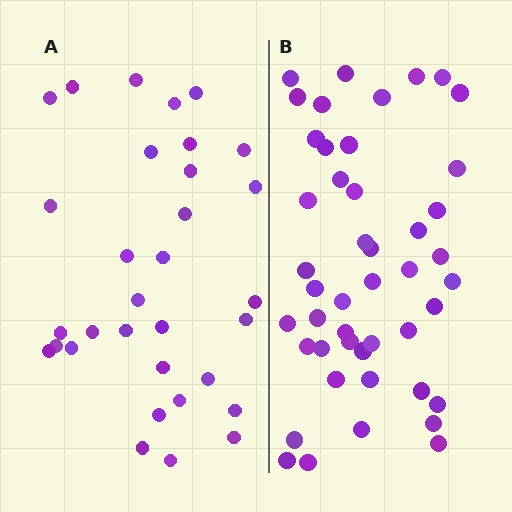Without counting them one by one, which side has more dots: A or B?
Region B (the right region) has more dots.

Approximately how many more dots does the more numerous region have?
Region B has approximately 15 more dots than region A.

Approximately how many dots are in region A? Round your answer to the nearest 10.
About 30 dots. (The exact count is 32, which rounds to 30.)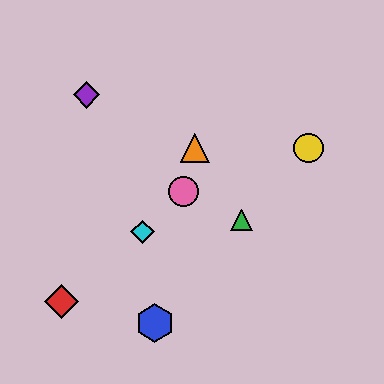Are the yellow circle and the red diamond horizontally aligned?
No, the yellow circle is at y≈148 and the red diamond is at y≈302.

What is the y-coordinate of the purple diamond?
The purple diamond is at y≈95.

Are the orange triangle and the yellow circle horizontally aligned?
Yes, both are at y≈148.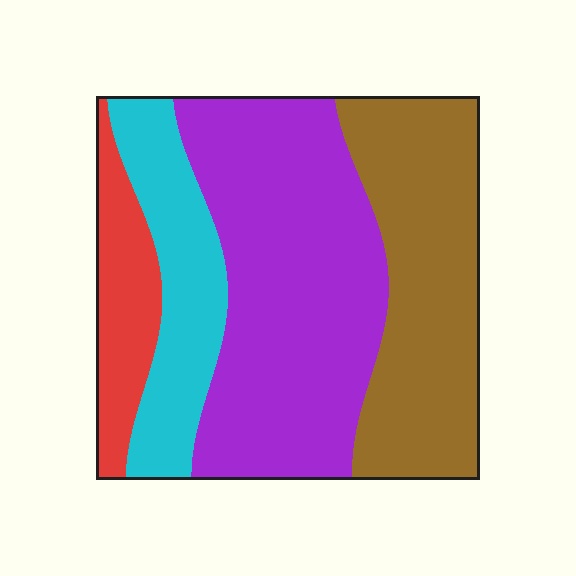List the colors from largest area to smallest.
From largest to smallest: purple, brown, cyan, red.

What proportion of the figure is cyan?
Cyan covers 17% of the figure.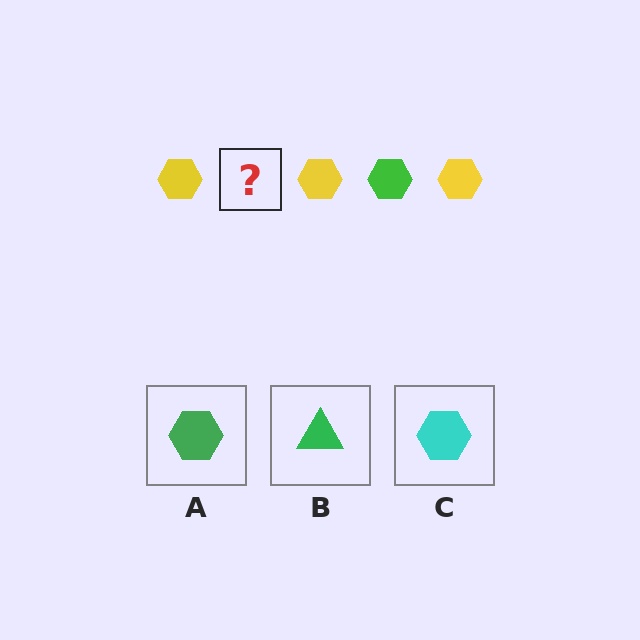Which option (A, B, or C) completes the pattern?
A.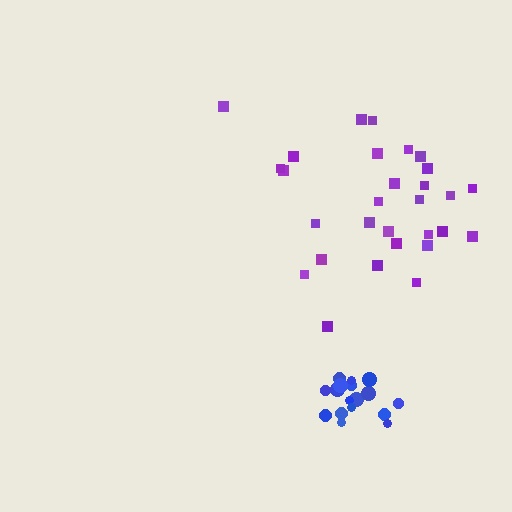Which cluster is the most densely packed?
Blue.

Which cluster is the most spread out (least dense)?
Purple.